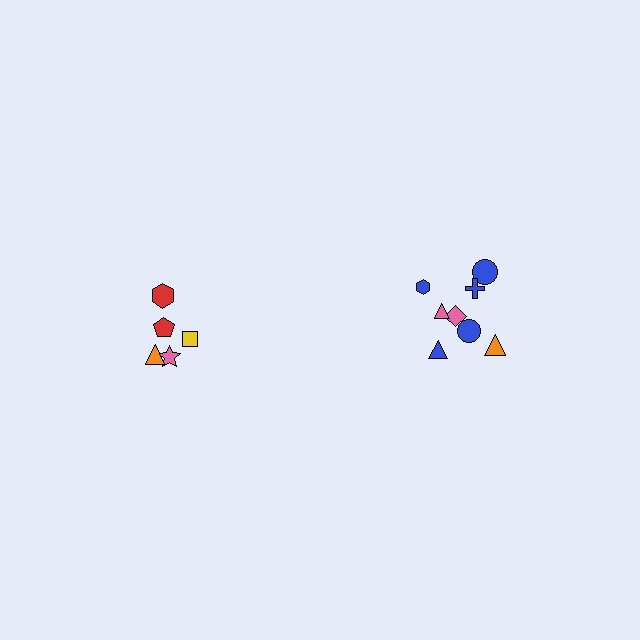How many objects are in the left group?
There are 5 objects.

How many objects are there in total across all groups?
There are 13 objects.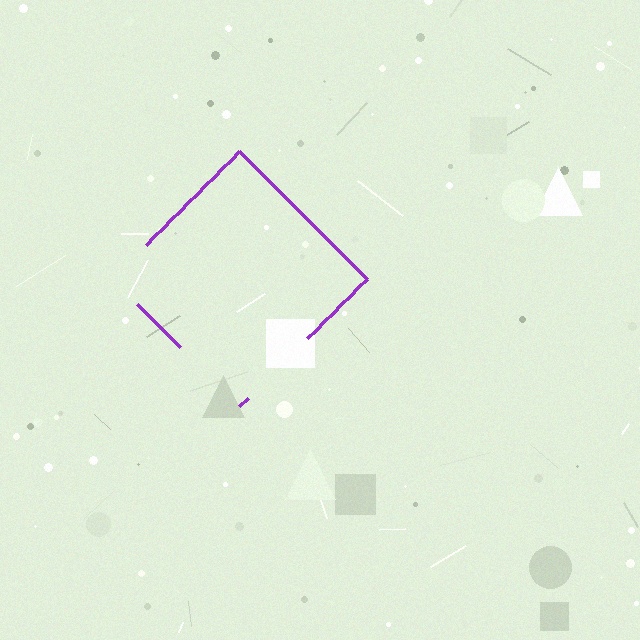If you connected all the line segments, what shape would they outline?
They would outline a diamond.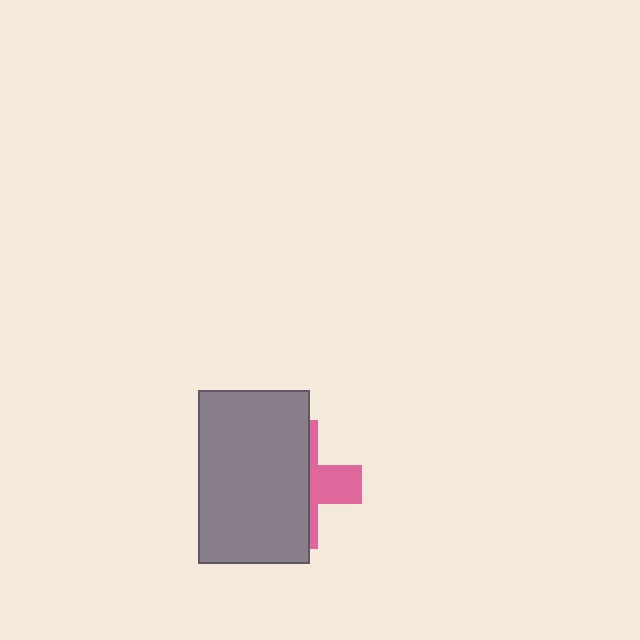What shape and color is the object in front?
The object in front is a gray rectangle.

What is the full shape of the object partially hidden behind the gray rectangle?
The partially hidden object is a pink cross.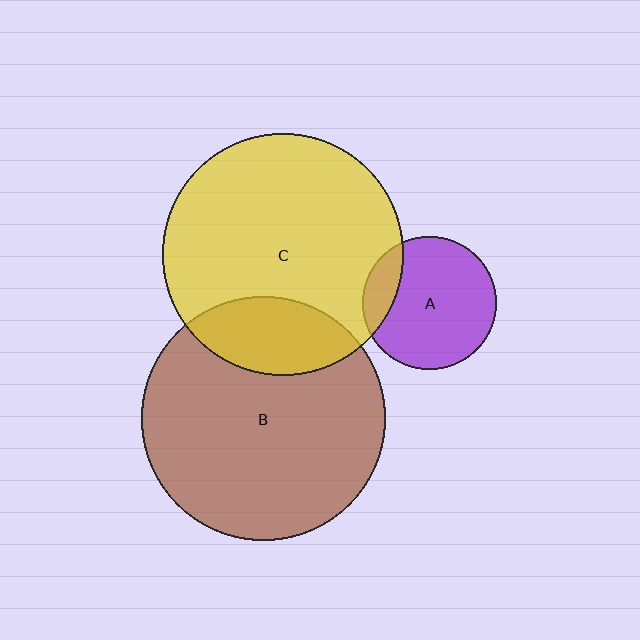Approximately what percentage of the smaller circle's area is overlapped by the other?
Approximately 20%.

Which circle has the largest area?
Circle B (brown).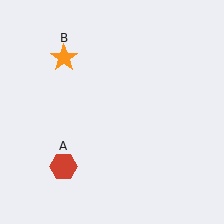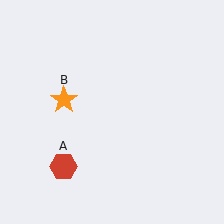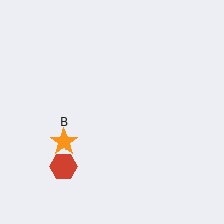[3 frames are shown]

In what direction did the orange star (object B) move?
The orange star (object B) moved down.